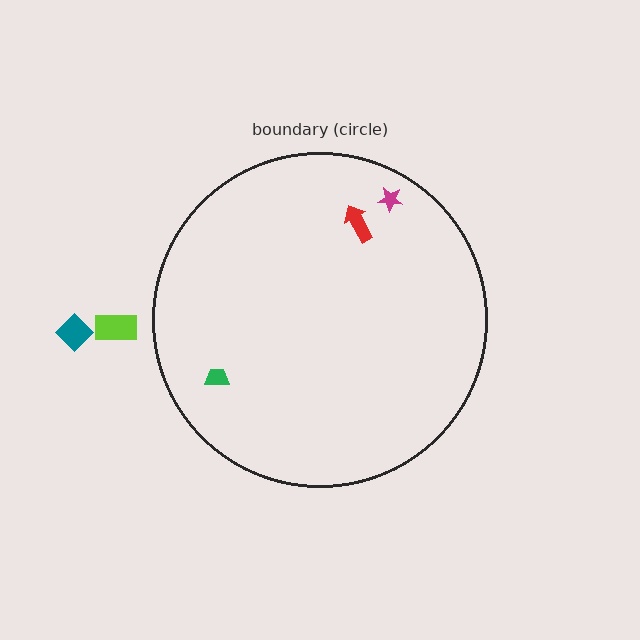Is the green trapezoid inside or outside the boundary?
Inside.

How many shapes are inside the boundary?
3 inside, 2 outside.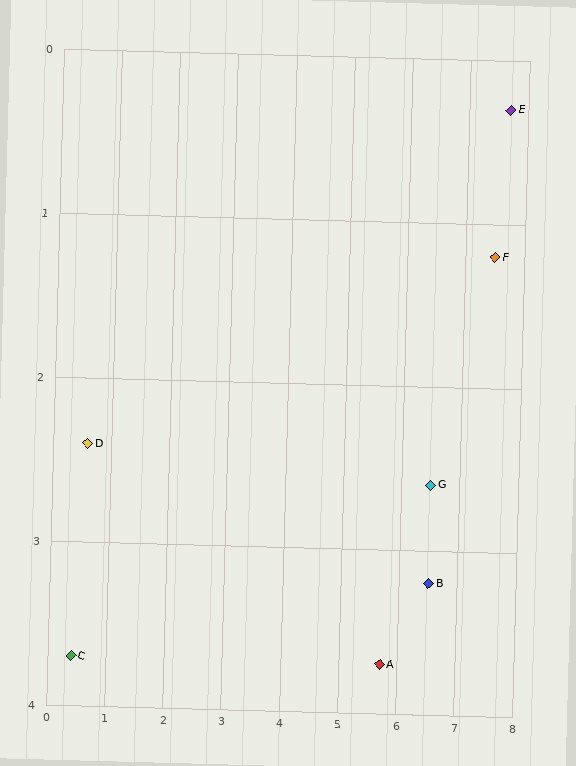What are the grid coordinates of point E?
Point E is at approximately (7.7, 0.3).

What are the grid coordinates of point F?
Point F is at approximately (7.5, 1.2).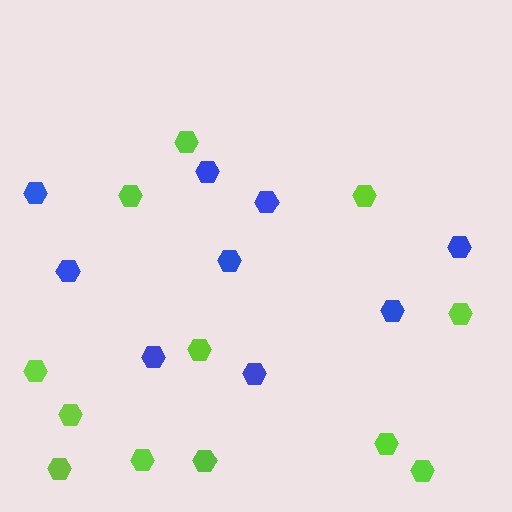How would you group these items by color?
There are 2 groups: one group of lime hexagons (12) and one group of blue hexagons (9).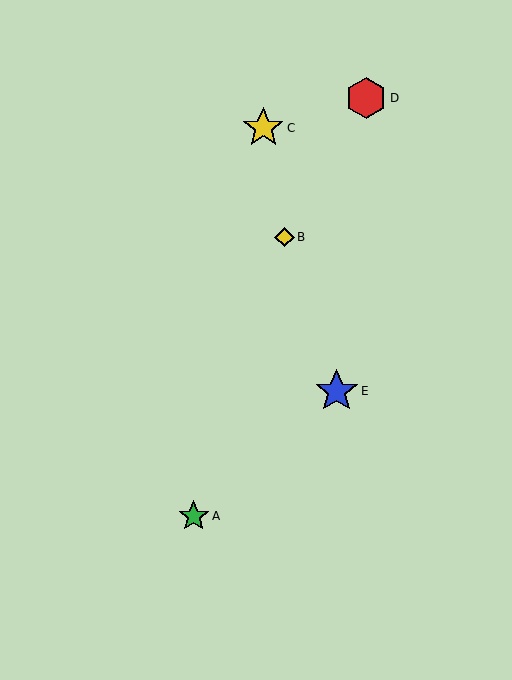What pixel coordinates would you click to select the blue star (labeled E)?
Click at (337, 391) to select the blue star E.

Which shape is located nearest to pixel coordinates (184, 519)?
The green star (labeled A) at (194, 516) is nearest to that location.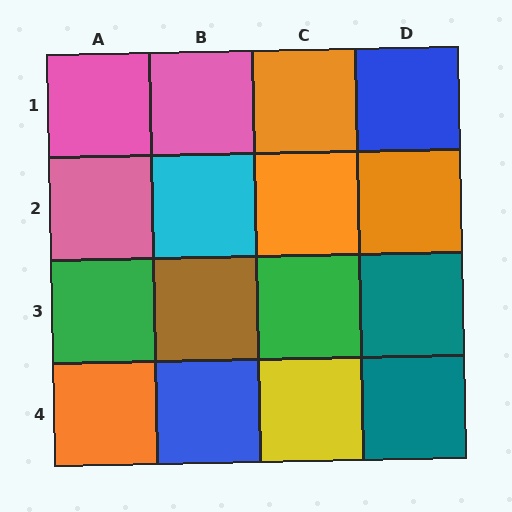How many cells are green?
2 cells are green.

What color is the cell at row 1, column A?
Pink.